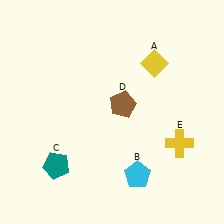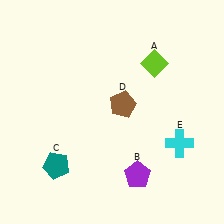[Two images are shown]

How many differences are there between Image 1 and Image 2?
There are 3 differences between the two images.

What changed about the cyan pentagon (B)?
In Image 1, B is cyan. In Image 2, it changed to purple.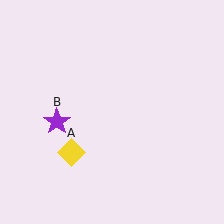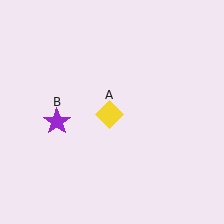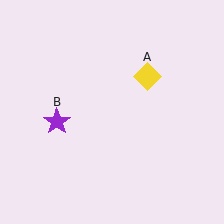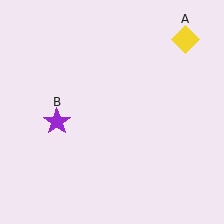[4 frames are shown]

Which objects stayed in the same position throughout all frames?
Purple star (object B) remained stationary.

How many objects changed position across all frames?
1 object changed position: yellow diamond (object A).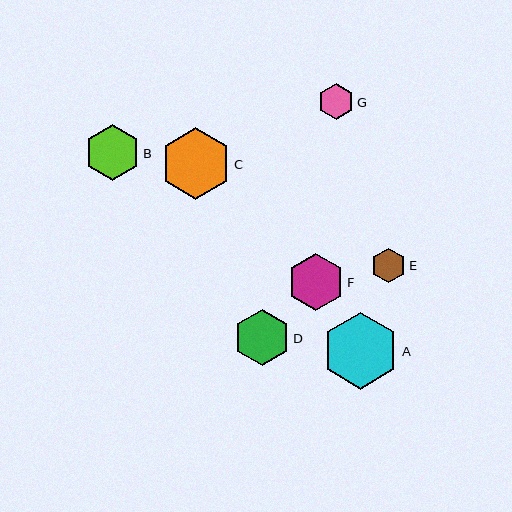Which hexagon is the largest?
Hexagon A is the largest with a size of approximately 77 pixels.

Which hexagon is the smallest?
Hexagon E is the smallest with a size of approximately 35 pixels.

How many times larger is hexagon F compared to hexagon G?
Hexagon F is approximately 1.6 times the size of hexagon G.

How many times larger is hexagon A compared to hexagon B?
Hexagon A is approximately 1.4 times the size of hexagon B.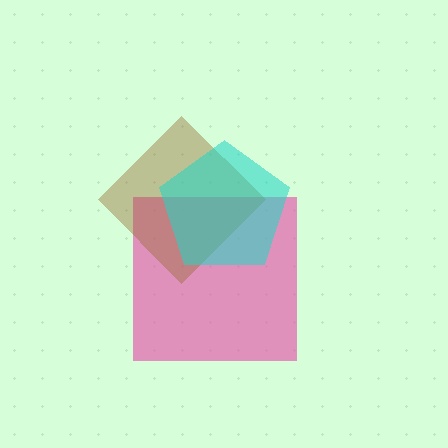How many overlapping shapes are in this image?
There are 3 overlapping shapes in the image.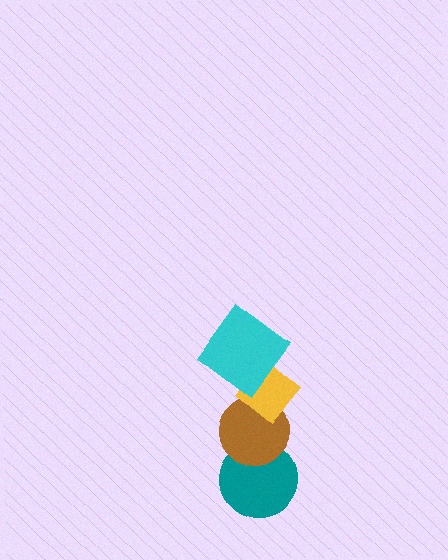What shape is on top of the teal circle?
The brown circle is on top of the teal circle.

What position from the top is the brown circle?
The brown circle is 3rd from the top.